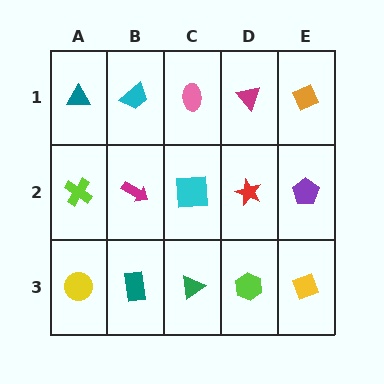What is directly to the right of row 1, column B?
A pink ellipse.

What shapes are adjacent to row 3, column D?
A red star (row 2, column D), a green triangle (row 3, column C), a yellow diamond (row 3, column E).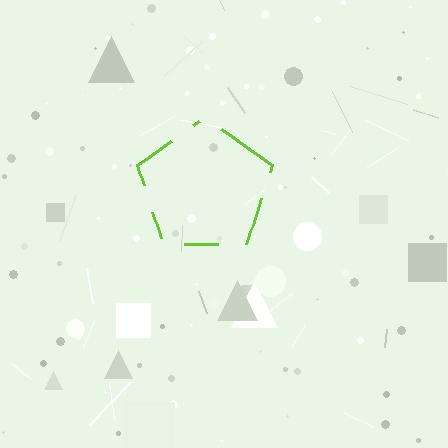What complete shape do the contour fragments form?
The contour fragments form a pentagon.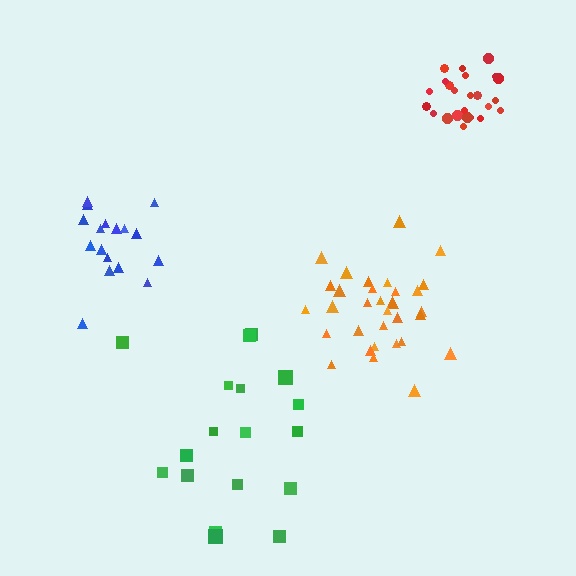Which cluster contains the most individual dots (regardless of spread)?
Orange (32).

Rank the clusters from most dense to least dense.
red, orange, blue, green.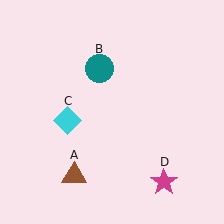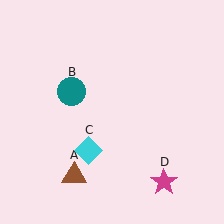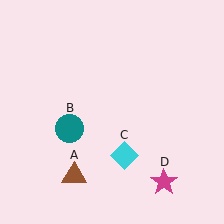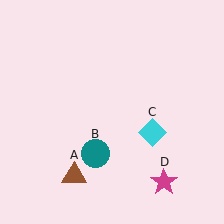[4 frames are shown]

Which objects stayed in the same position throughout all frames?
Brown triangle (object A) and magenta star (object D) remained stationary.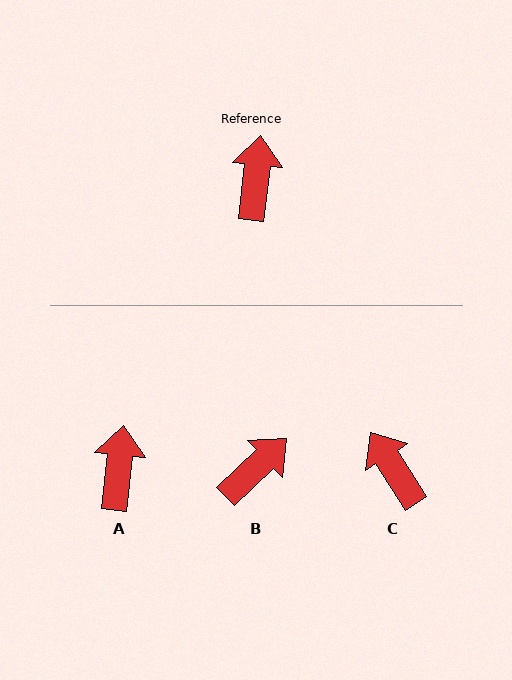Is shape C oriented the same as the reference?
No, it is off by about 39 degrees.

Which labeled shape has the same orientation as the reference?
A.